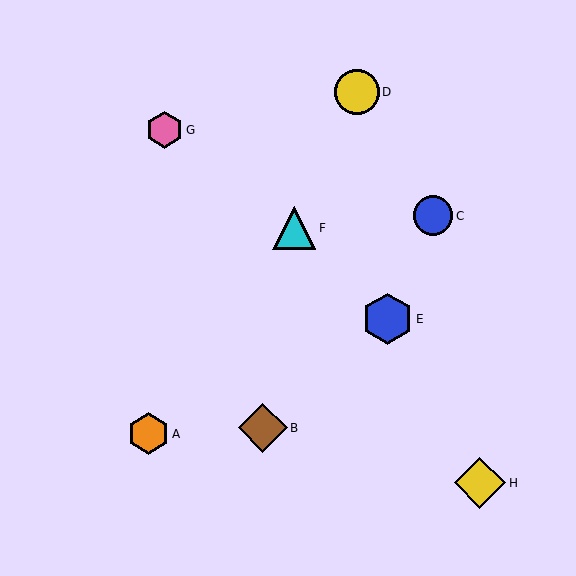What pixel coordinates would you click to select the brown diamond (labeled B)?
Click at (263, 428) to select the brown diamond B.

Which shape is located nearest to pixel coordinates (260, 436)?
The brown diamond (labeled B) at (263, 428) is nearest to that location.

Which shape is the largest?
The yellow diamond (labeled H) is the largest.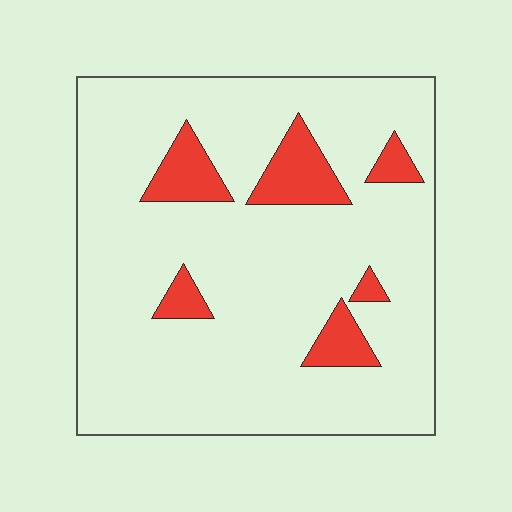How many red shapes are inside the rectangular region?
6.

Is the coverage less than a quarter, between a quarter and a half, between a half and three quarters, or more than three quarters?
Less than a quarter.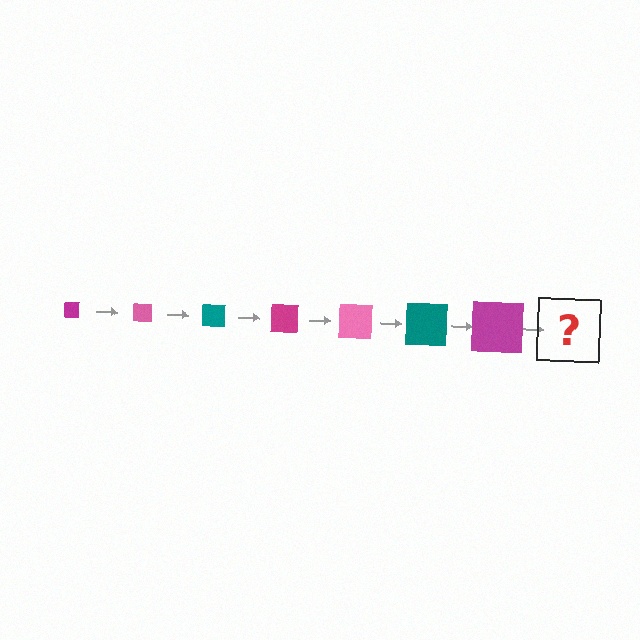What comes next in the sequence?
The next element should be a pink square, larger than the previous one.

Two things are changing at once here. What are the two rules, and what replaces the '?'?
The two rules are that the square grows larger each step and the color cycles through magenta, pink, and teal. The '?' should be a pink square, larger than the previous one.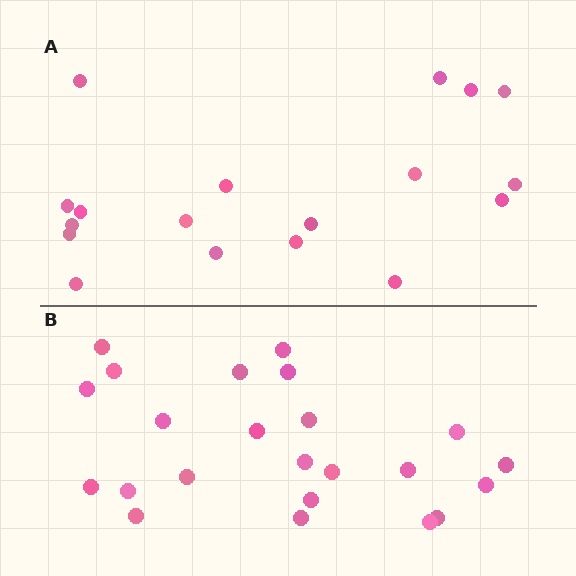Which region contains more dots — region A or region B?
Region B (the bottom region) has more dots.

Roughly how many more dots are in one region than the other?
Region B has about 5 more dots than region A.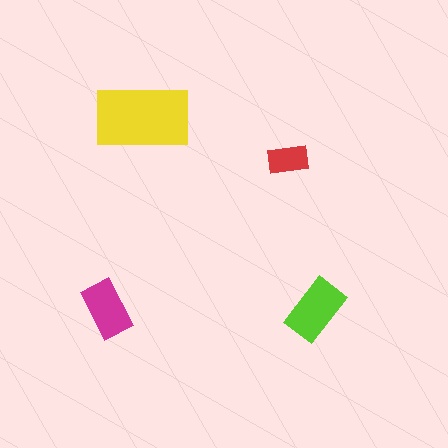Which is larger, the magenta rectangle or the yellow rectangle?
The yellow one.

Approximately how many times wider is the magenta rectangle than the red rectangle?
About 1.5 times wider.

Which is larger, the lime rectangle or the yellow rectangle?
The yellow one.